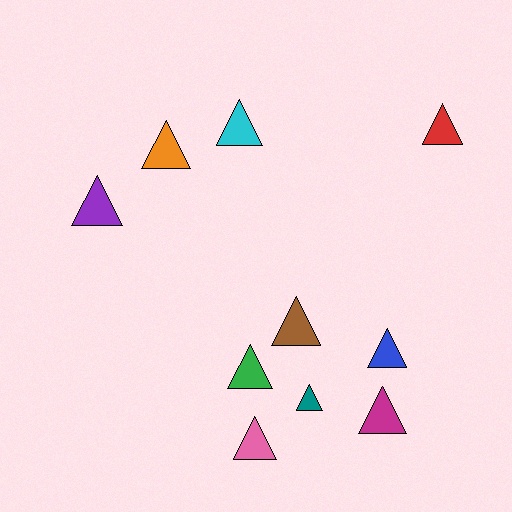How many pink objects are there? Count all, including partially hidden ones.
There is 1 pink object.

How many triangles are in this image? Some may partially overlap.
There are 10 triangles.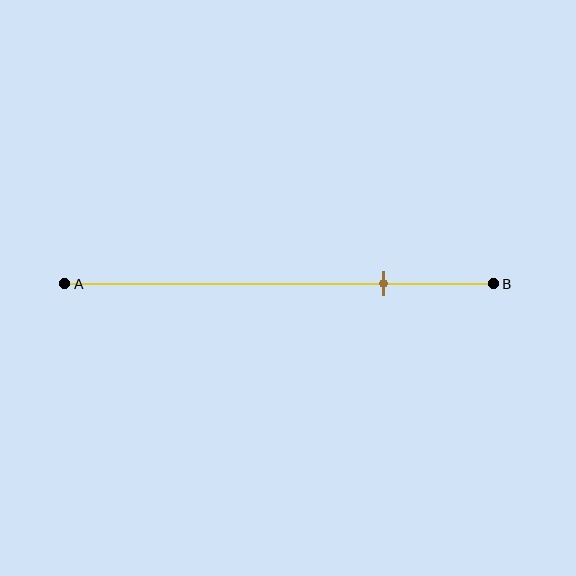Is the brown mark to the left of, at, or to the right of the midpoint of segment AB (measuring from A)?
The brown mark is to the right of the midpoint of segment AB.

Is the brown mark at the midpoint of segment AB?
No, the mark is at about 75% from A, not at the 50% midpoint.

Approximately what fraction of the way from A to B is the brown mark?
The brown mark is approximately 75% of the way from A to B.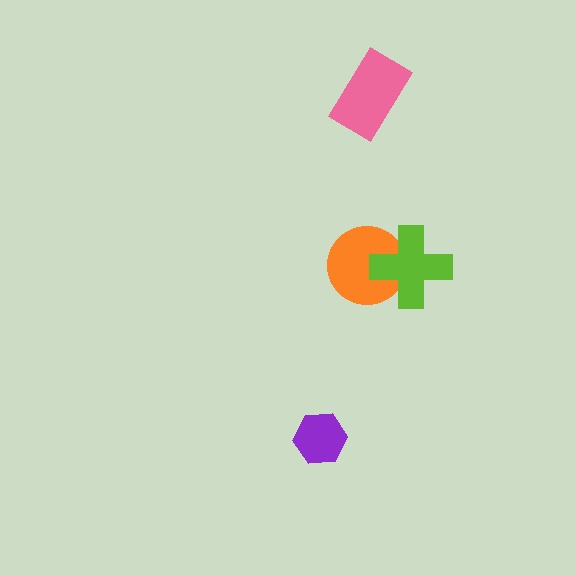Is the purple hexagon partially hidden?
No, no other shape covers it.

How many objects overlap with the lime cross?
1 object overlaps with the lime cross.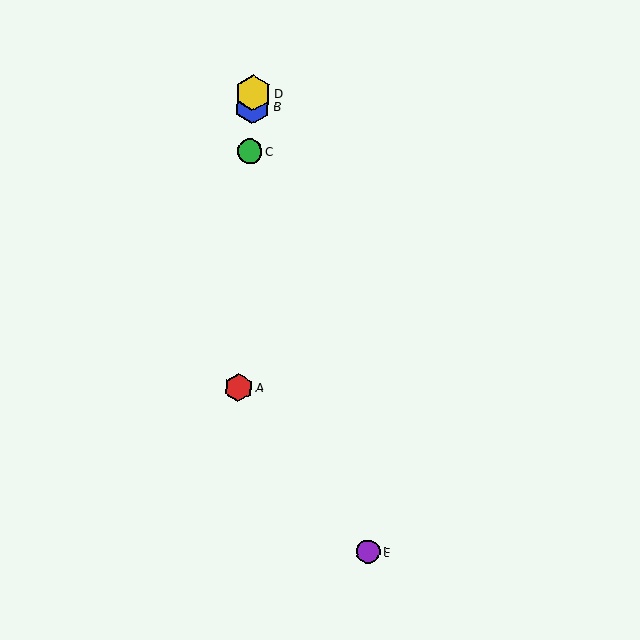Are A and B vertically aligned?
Yes, both are at x≈238.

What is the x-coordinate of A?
Object A is at x≈238.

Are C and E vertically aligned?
No, C is at x≈250 and E is at x≈368.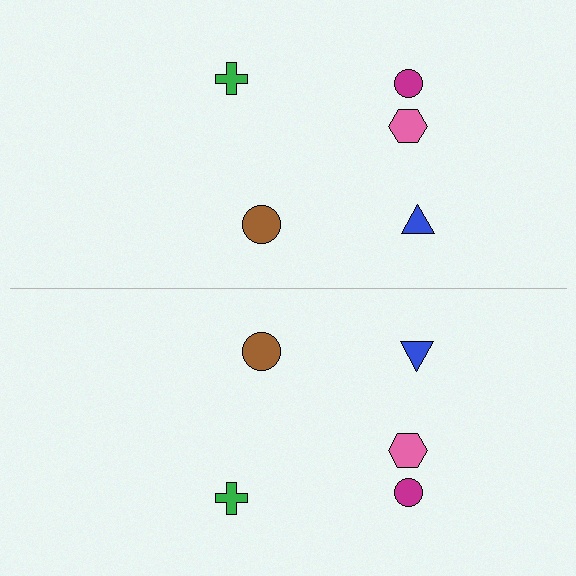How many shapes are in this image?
There are 10 shapes in this image.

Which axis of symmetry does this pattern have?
The pattern has a horizontal axis of symmetry running through the center of the image.